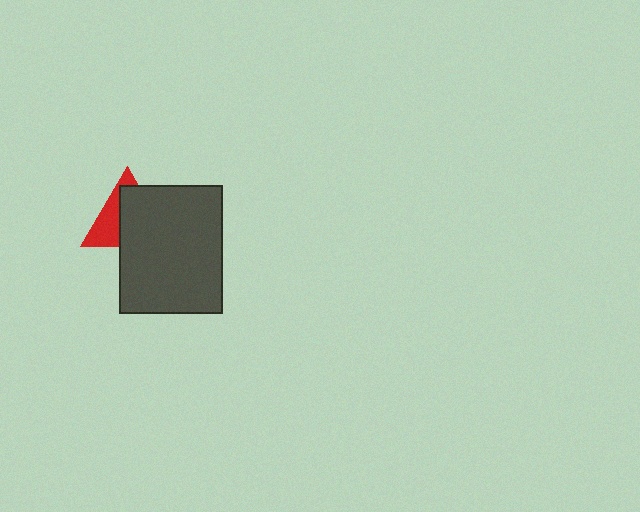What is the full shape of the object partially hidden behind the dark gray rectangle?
The partially hidden object is a red triangle.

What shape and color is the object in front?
The object in front is a dark gray rectangle.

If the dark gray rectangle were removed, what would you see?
You would see the complete red triangle.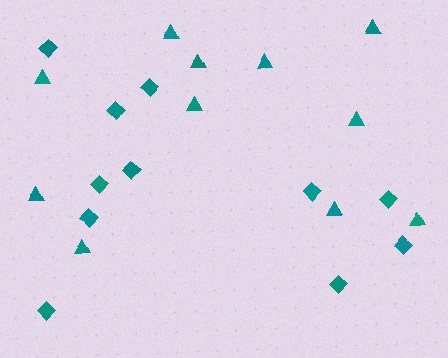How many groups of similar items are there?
There are 2 groups: one group of diamonds (11) and one group of triangles (11).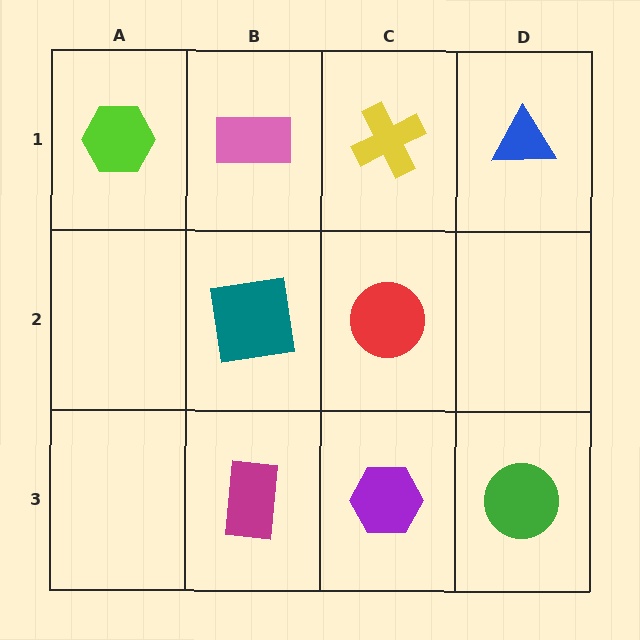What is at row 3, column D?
A green circle.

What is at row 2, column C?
A red circle.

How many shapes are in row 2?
2 shapes.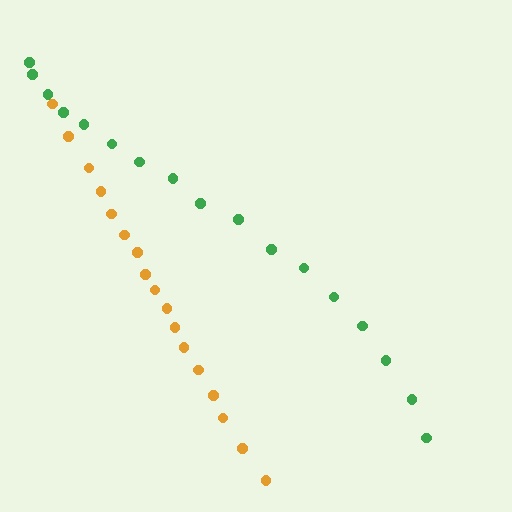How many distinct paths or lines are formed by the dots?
There are 2 distinct paths.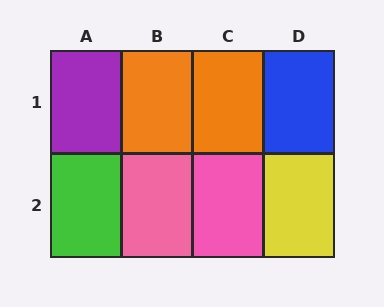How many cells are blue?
1 cell is blue.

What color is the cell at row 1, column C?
Orange.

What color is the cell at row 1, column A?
Purple.